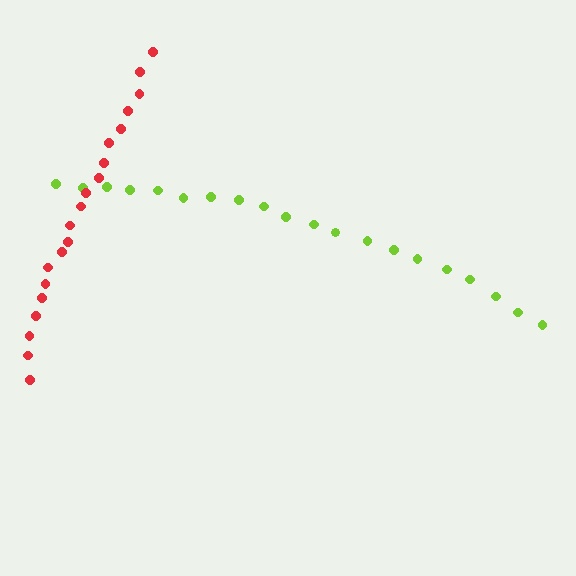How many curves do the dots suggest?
There are 2 distinct paths.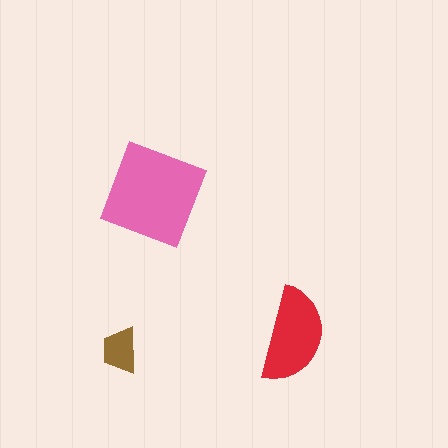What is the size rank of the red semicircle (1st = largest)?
2nd.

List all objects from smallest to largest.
The brown trapezoid, the red semicircle, the pink square.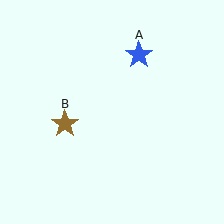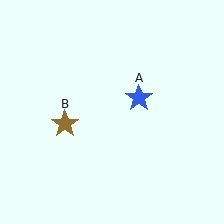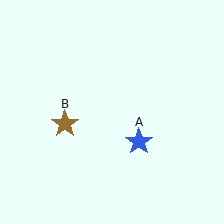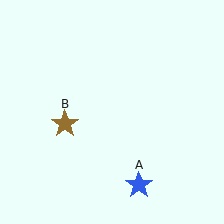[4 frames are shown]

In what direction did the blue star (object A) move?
The blue star (object A) moved down.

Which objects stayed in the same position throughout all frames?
Brown star (object B) remained stationary.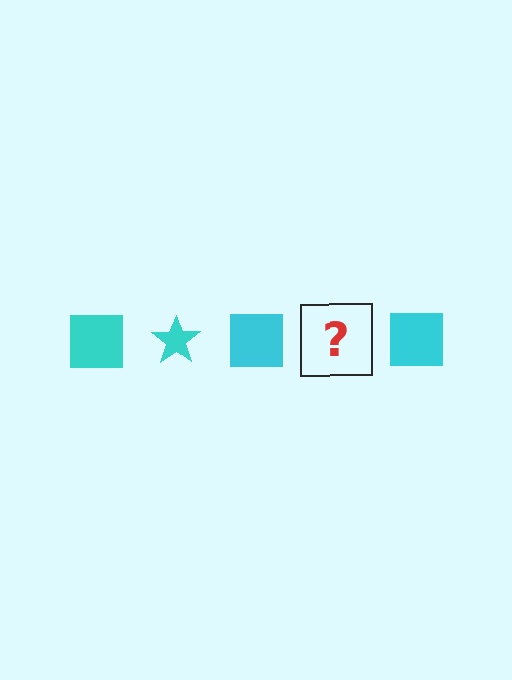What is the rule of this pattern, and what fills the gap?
The rule is that the pattern cycles through square, star shapes in cyan. The gap should be filled with a cyan star.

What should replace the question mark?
The question mark should be replaced with a cyan star.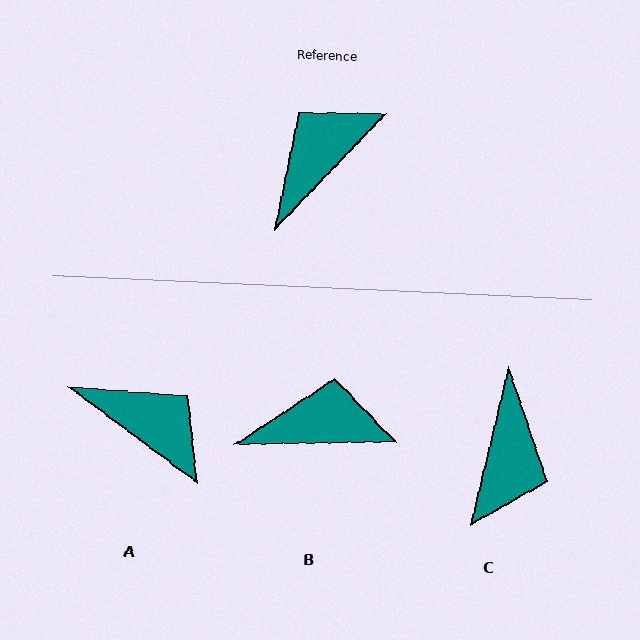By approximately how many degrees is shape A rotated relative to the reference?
Approximately 83 degrees clockwise.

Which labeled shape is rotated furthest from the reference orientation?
C, about 150 degrees away.